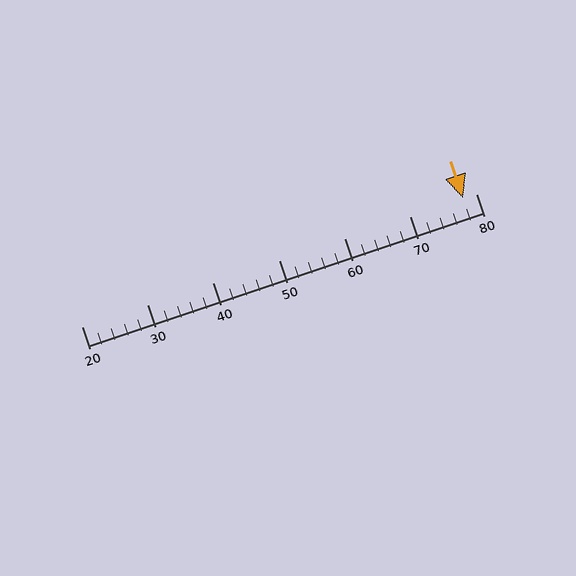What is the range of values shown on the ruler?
The ruler shows values from 20 to 80.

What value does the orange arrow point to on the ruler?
The orange arrow points to approximately 78.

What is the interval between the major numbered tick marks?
The major tick marks are spaced 10 units apart.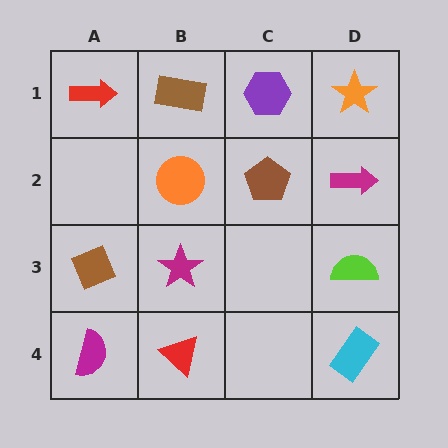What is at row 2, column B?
An orange circle.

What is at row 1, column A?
A red arrow.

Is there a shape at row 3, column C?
No, that cell is empty.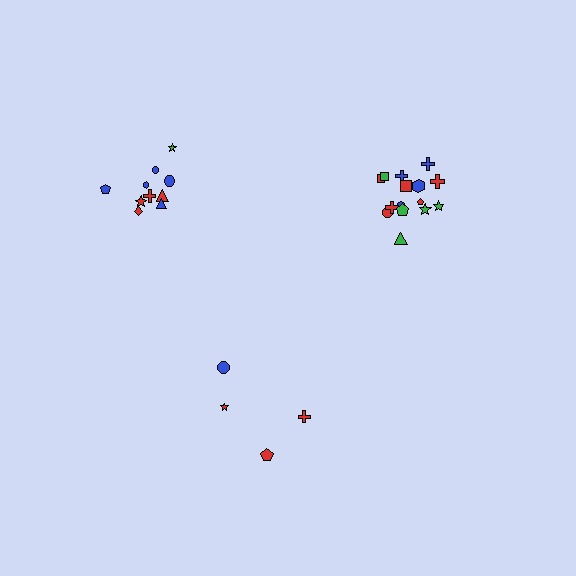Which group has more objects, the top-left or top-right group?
The top-right group.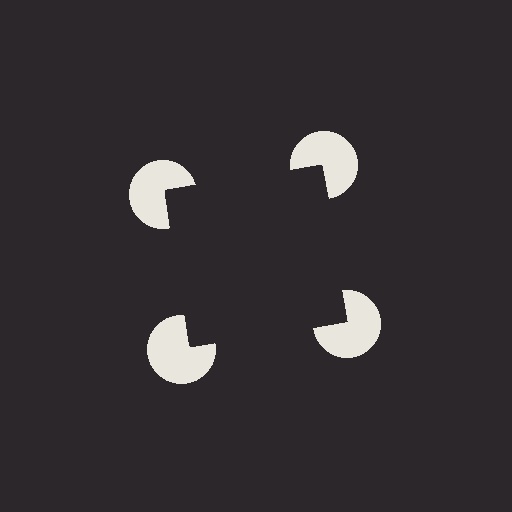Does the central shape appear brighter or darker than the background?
It typically appears slightly darker than the background, even though no actual brightness change is drawn.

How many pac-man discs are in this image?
There are 4 — one at each vertex of the illusory square.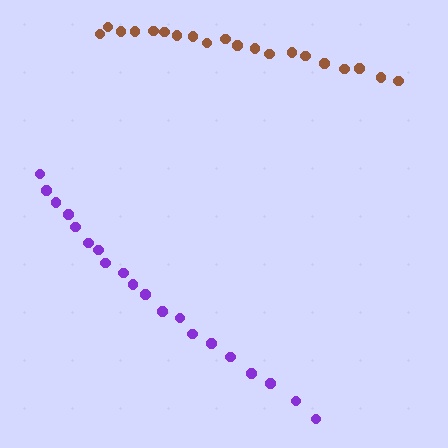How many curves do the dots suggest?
There are 2 distinct paths.